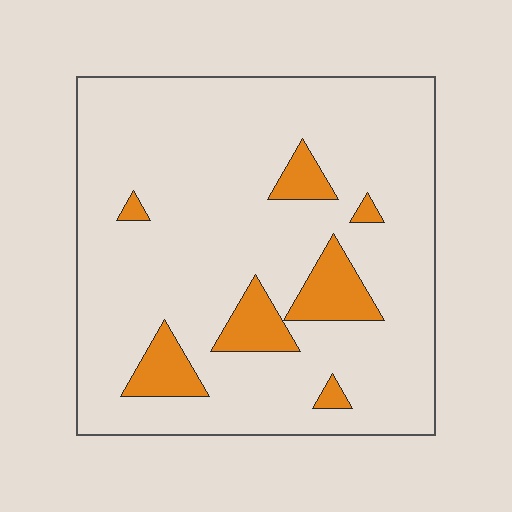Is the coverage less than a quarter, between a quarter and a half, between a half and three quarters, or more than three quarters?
Less than a quarter.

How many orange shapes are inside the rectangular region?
7.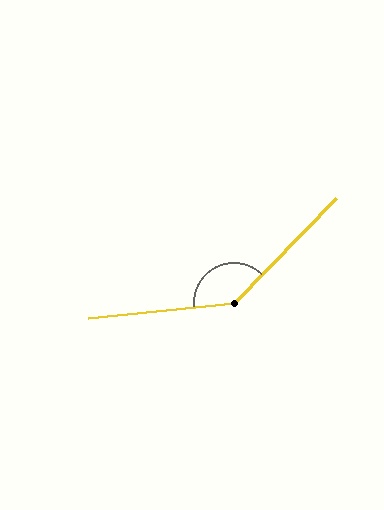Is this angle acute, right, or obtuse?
It is obtuse.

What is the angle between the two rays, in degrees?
Approximately 141 degrees.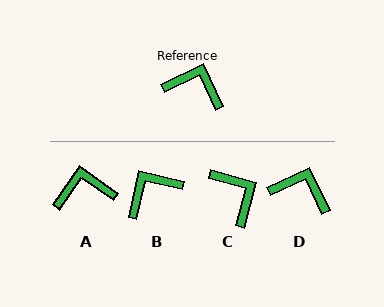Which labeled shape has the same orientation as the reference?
D.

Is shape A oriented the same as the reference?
No, it is off by about 30 degrees.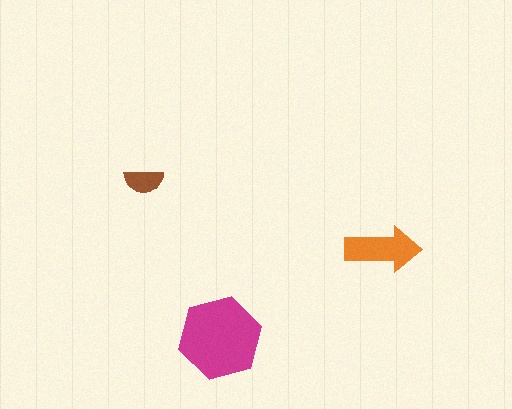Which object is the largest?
The magenta hexagon.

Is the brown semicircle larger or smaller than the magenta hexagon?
Smaller.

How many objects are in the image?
There are 3 objects in the image.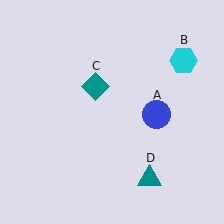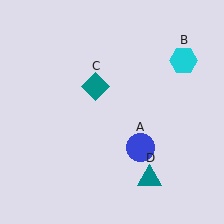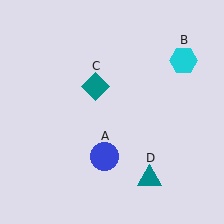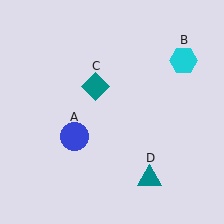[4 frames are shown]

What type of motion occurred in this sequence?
The blue circle (object A) rotated clockwise around the center of the scene.